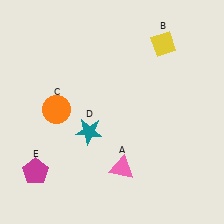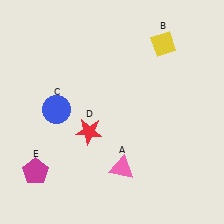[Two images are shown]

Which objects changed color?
C changed from orange to blue. D changed from teal to red.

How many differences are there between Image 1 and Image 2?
There are 2 differences between the two images.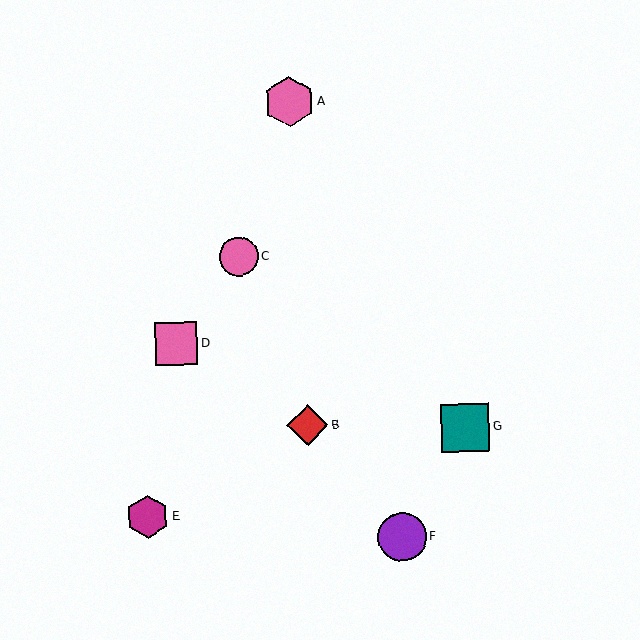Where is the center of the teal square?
The center of the teal square is at (465, 427).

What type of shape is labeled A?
Shape A is a pink hexagon.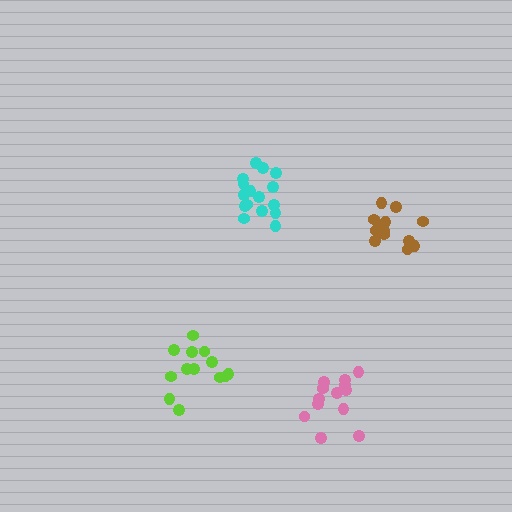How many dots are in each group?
Group 1: 13 dots, Group 2: 16 dots, Group 3: 13 dots, Group 4: 13 dots (55 total).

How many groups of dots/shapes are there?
There are 4 groups.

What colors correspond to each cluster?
The clusters are colored: brown, cyan, pink, lime.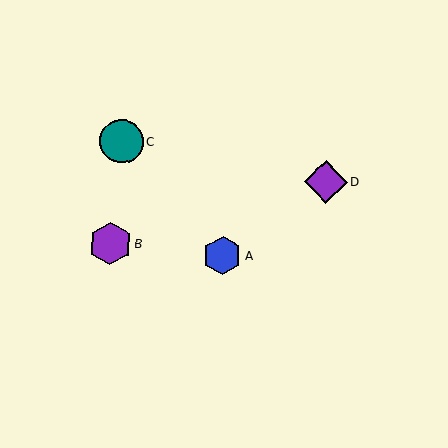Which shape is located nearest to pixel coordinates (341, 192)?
The purple diamond (labeled D) at (326, 182) is nearest to that location.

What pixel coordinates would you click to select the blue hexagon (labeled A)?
Click at (223, 255) to select the blue hexagon A.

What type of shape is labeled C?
Shape C is a teal circle.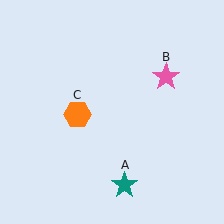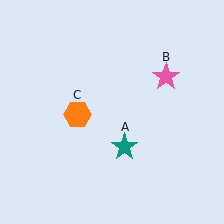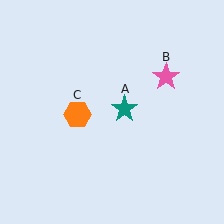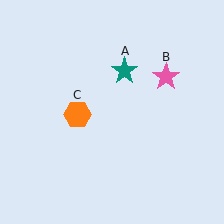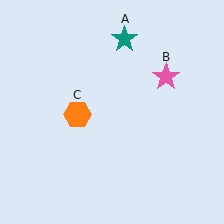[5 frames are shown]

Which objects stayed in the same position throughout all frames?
Pink star (object B) and orange hexagon (object C) remained stationary.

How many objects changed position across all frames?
1 object changed position: teal star (object A).